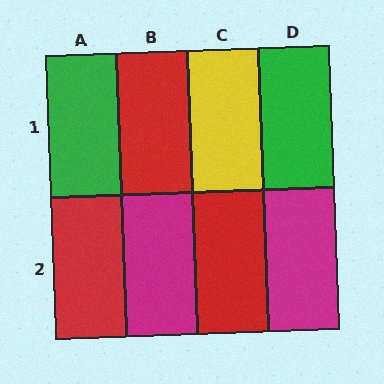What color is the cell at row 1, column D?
Green.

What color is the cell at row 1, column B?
Red.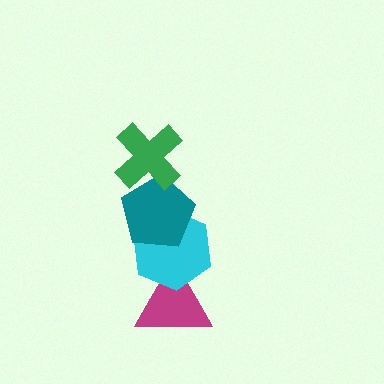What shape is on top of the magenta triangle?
The cyan hexagon is on top of the magenta triangle.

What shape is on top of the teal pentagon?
The green cross is on top of the teal pentagon.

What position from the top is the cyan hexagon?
The cyan hexagon is 3rd from the top.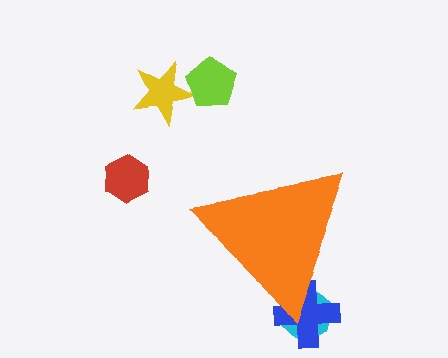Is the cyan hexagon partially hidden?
Yes, the cyan hexagon is partially hidden behind the orange triangle.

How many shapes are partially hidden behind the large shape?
2 shapes are partially hidden.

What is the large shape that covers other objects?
An orange triangle.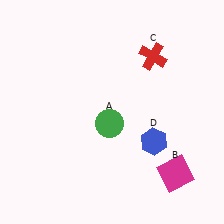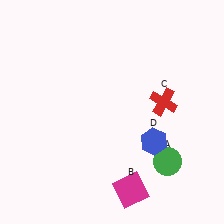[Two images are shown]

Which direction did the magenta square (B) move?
The magenta square (B) moved left.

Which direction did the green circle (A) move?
The green circle (A) moved right.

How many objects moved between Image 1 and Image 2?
3 objects moved between the two images.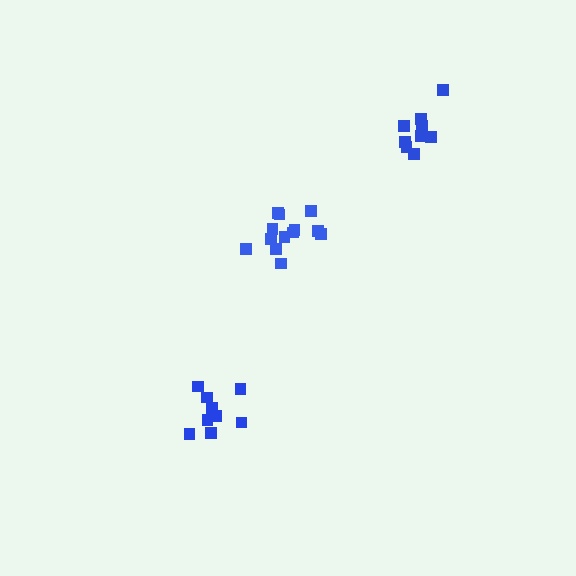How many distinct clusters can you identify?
There are 3 distinct clusters.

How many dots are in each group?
Group 1: 9 dots, Group 2: 13 dots, Group 3: 9 dots (31 total).